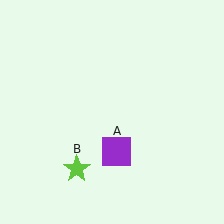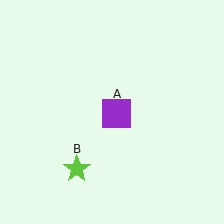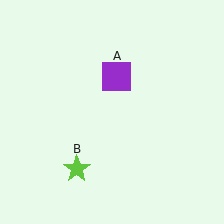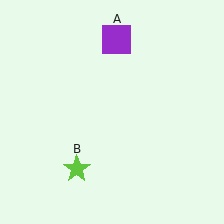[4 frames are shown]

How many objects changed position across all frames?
1 object changed position: purple square (object A).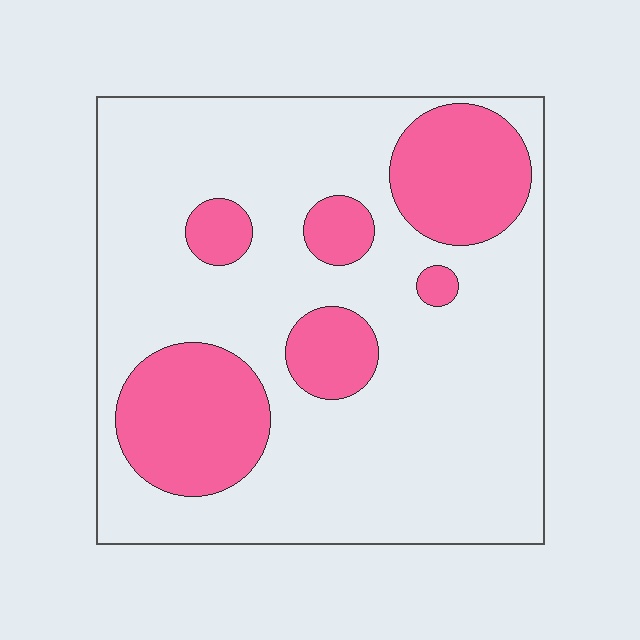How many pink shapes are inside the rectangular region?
6.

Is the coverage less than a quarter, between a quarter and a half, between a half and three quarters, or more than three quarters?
Between a quarter and a half.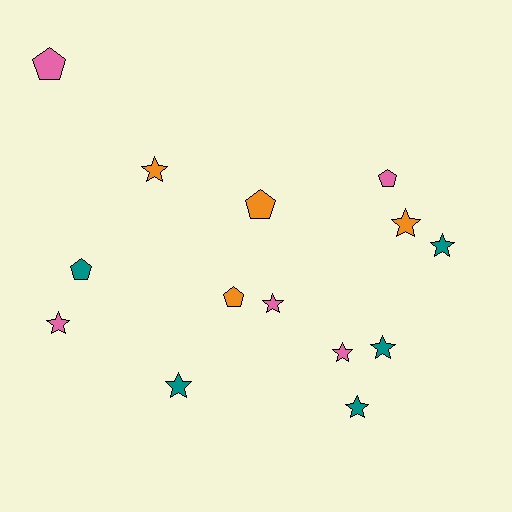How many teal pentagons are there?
There is 1 teal pentagon.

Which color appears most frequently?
Pink, with 5 objects.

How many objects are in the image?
There are 14 objects.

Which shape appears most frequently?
Star, with 9 objects.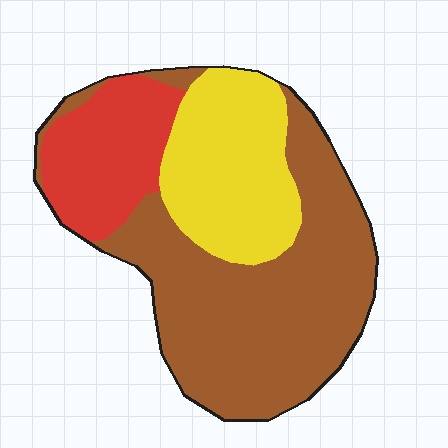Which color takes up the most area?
Brown, at roughly 55%.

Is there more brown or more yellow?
Brown.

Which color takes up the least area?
Red, at roughly 20%.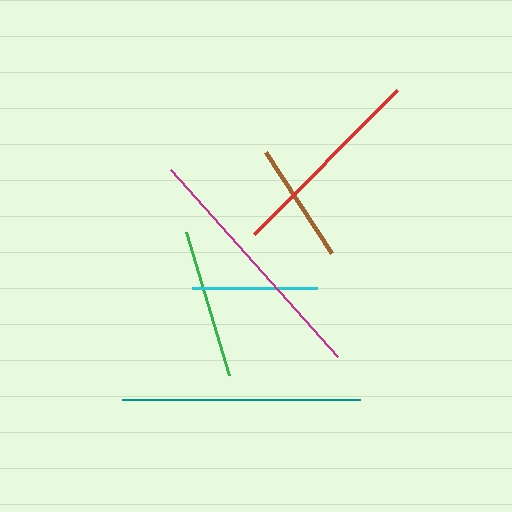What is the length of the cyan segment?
The cyan segment is approximately 125 pixels long.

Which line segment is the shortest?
The brown line is the shortest at approximately 121 pixels.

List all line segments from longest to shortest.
From longest to shortest: magenta, teal, red, green, cyan, brown.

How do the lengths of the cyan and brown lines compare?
The cyan and brown lines are approximately the same length.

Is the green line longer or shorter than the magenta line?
The magenta line is longer than the green line.